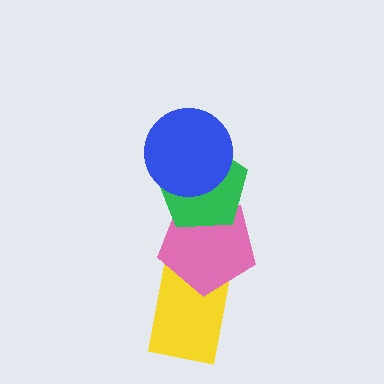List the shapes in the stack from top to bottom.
From top to bottom: the blue circle, the green pentagon, the pink pentagon, the yellow rectangle.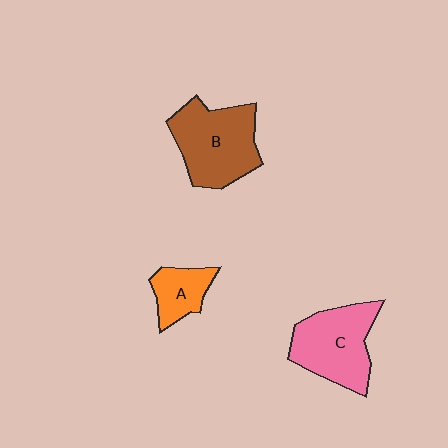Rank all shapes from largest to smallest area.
From largest to smallest: B (brown), C (pink), A (orange).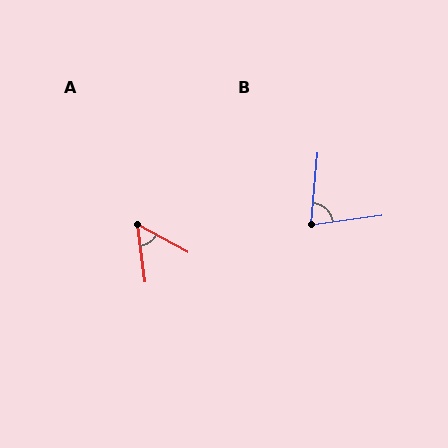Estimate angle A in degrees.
Approximately 54 degrees.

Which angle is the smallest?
A, at approximately 54 degrees.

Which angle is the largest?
B, at approximately 77 degrees.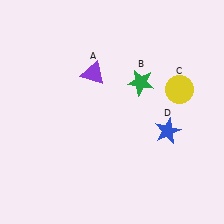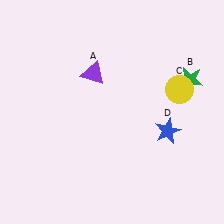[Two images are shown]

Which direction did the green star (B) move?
The green star (B) moved right.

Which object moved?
The green star (B) moved right.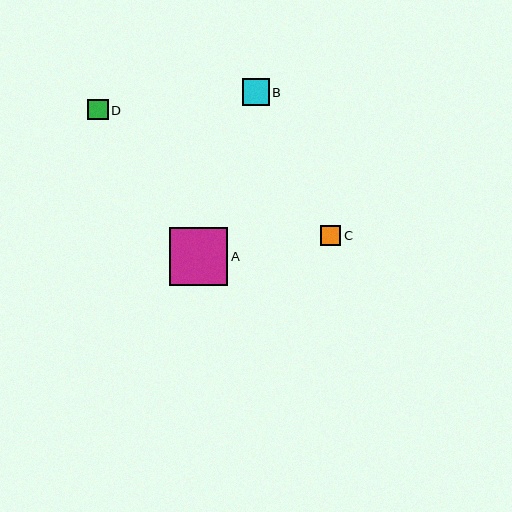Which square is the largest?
Square A is the largest with a size of approximately 58 pixels.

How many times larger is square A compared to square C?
Square A is approximately 2.8 times the size of square C.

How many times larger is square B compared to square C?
Square B is approximately 1.3 times the size of square C.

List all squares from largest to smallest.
From largest to smallest: A, B, D, C.